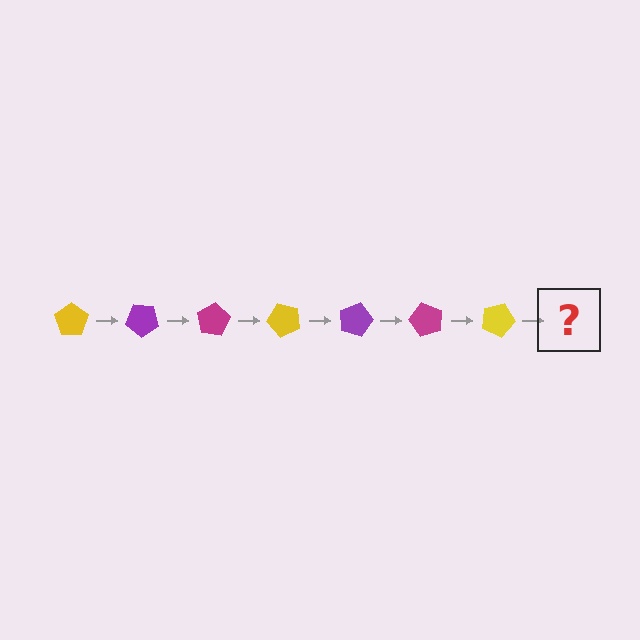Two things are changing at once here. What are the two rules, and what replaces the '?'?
The two rules are that it rotates 40 degrees each step and the color cycles through yellow, purple, and magenta. The '?' should be a purple pentagon, rotated 280 degrees from the start.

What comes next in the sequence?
The next element should be a purple pentagon, rotated 280 degrees from the start.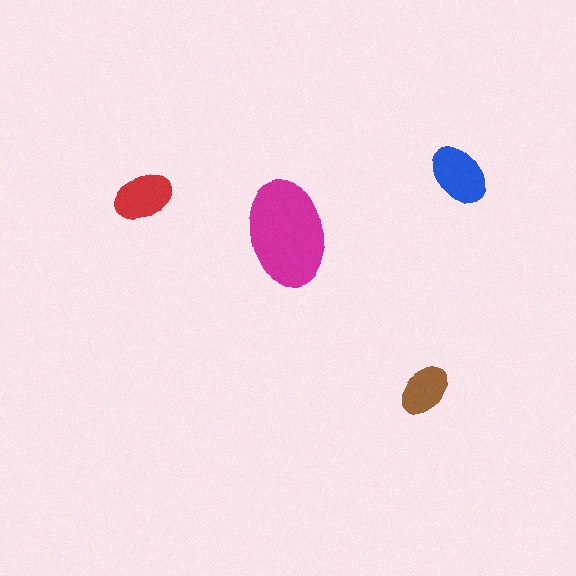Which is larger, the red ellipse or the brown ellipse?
The red one.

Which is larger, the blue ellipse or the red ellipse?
The blue one.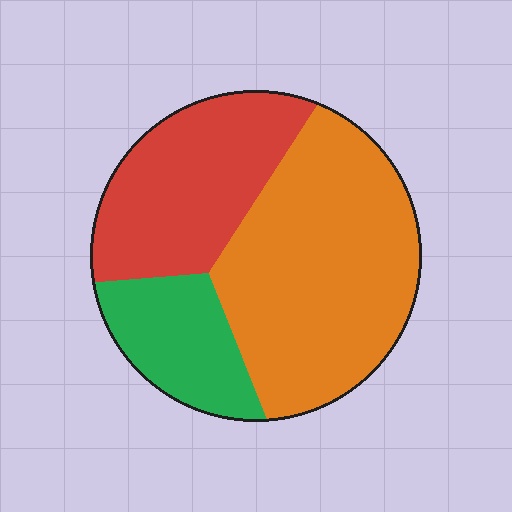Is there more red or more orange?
Orange.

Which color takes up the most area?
Orange, at roughly 50%.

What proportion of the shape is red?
Red covers roughly 30% of the shape.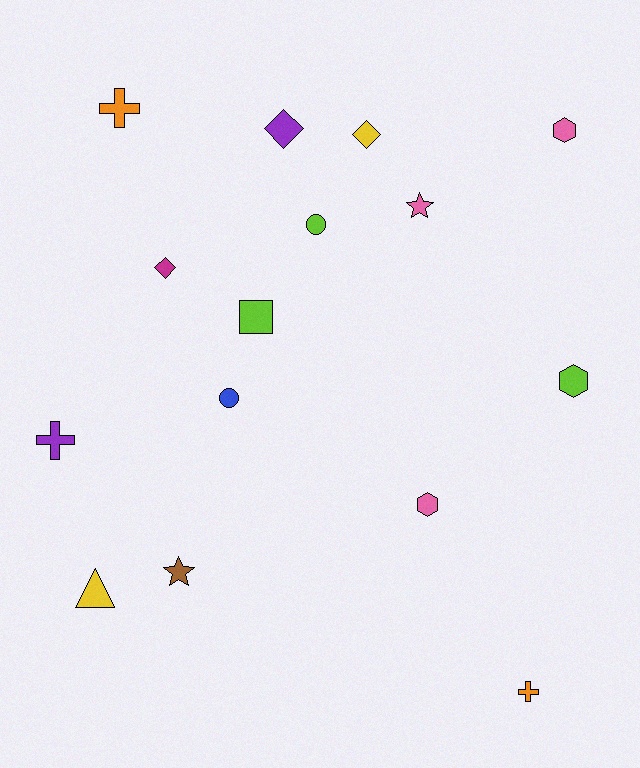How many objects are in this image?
There are 15 objects.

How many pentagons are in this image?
There are no pentagons.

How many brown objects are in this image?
There is 1 brown object.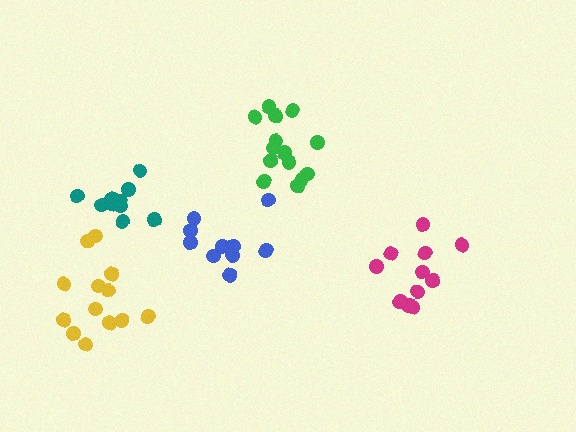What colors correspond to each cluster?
The clusters are colored: teal, green, yellow, blue, magenta.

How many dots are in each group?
Group 1: 11 dots, Group 2: 14 dots, Group 3: 13 dots, Group 4: 10 dots, Group 5: 11 dots (59 total).